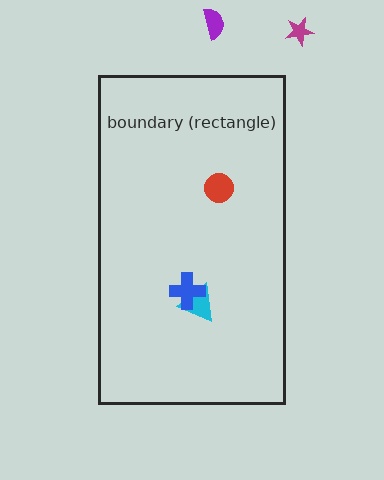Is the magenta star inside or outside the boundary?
Outside.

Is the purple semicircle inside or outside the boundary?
Outside.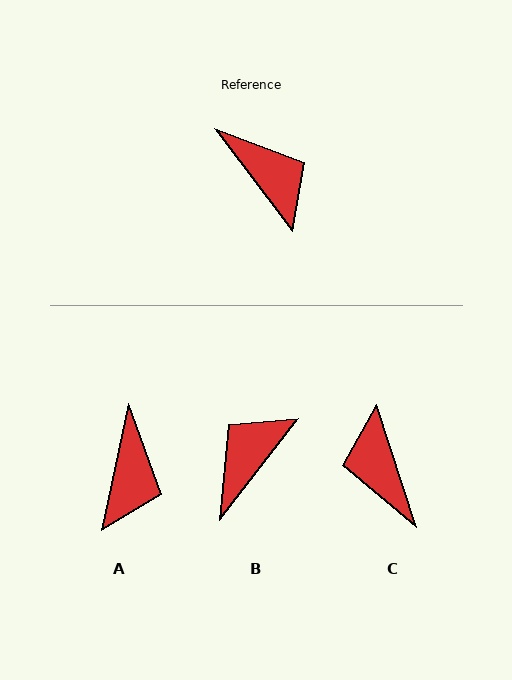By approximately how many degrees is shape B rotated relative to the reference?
Approximately 105 degrees counter-clockwise.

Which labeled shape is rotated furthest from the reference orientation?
C, about 161 degrees away.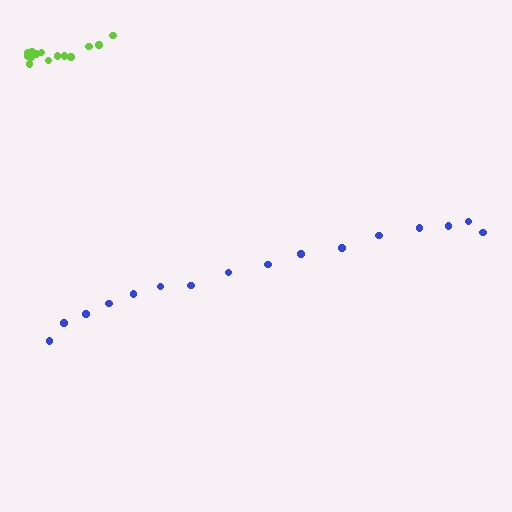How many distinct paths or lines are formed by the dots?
There are 2 distinct paths.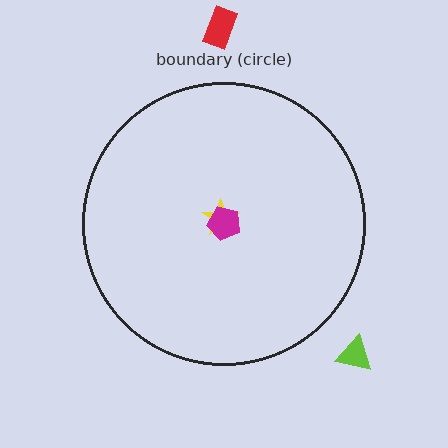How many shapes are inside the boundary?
2 inside, 2 outside.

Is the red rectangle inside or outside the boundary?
Outside.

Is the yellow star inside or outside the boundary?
Inside.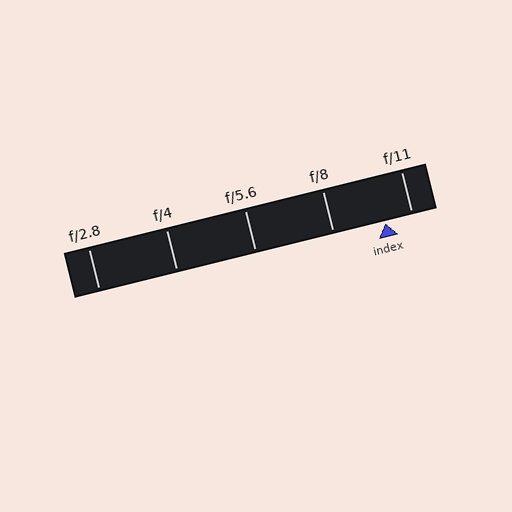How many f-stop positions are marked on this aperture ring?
There are 5 f-stop positions marked.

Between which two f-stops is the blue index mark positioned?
The index mark is between f/8 and f/11.